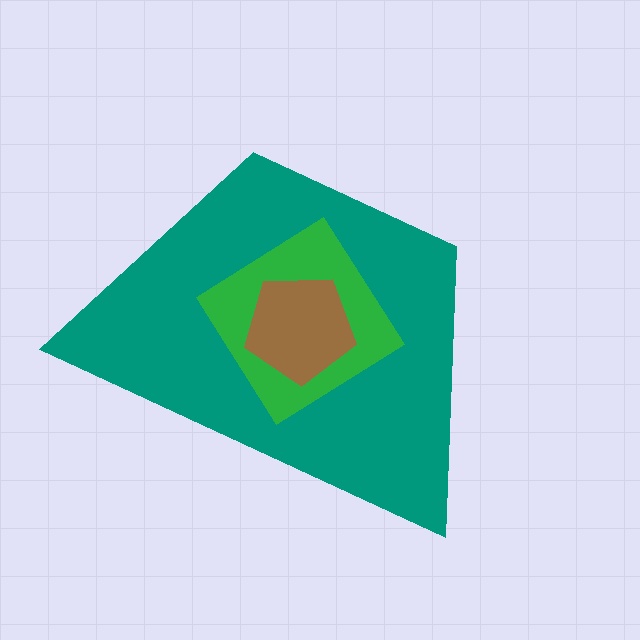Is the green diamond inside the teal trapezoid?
Yes.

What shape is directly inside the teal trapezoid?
The green diamond.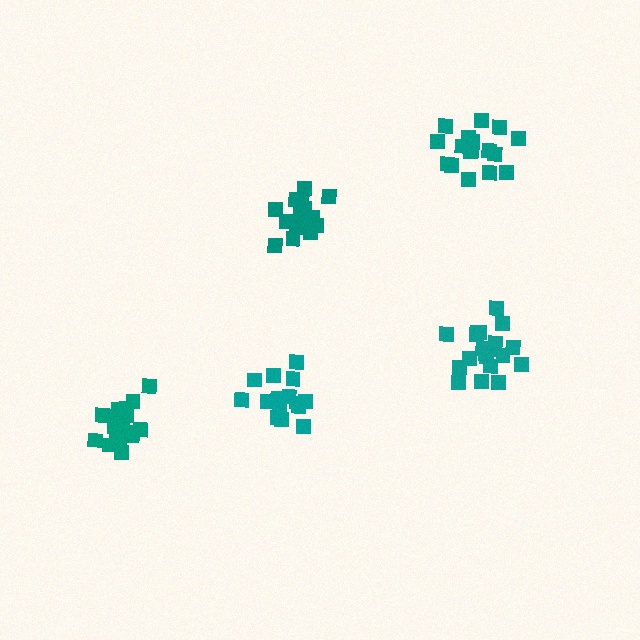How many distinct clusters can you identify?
There are 5 distinct clusters.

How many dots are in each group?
Group 1: 15 dots, Group 2: 17 dots, Group 3: 20 dots, Group 4: 18 dots, Group 5: 18 dots (88 total).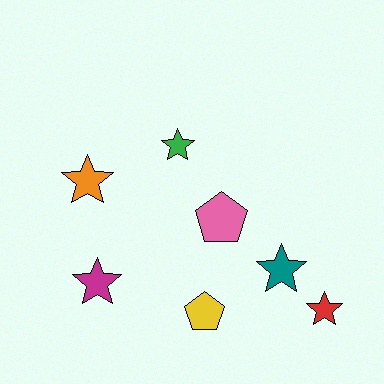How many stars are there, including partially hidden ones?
There are 5 stars.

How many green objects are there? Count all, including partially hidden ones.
There is 1 green object.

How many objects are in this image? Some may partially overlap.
There are 7 objects.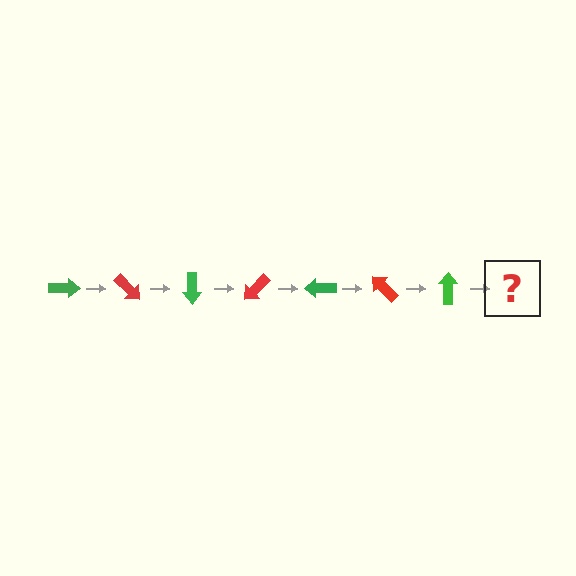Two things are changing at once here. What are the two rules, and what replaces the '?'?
The two rules are that it rotates 45 degrees each step and the color cycles through green and red. The '?' should be a red arrow, rotated 315 degrees from the start.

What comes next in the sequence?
The next element should be a red arrow, rotated 315 degrees from the start.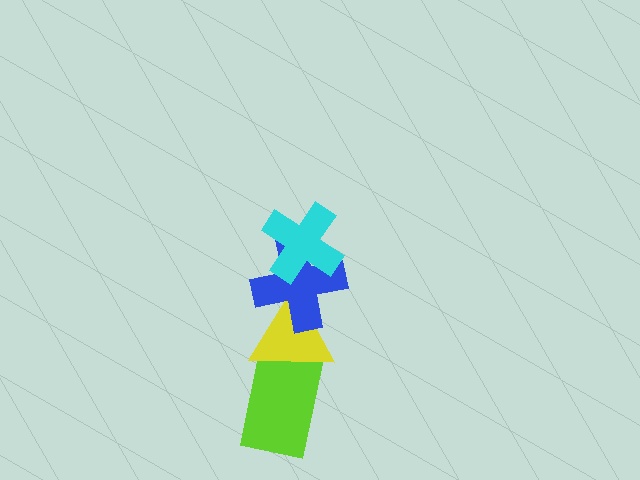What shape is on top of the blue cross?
The cyan cross is on top of the blue cross.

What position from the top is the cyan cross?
The cyan cross is 1st from the top.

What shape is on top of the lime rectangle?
The yellow triangle is on top of the lime rectangle.